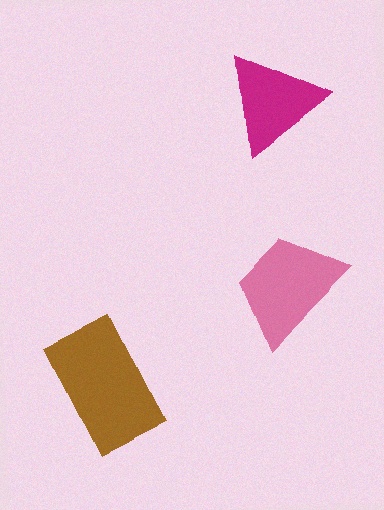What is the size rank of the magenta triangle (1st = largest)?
3rd.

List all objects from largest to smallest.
The brown rectangle, the pink trapezoid, the magenta triangle.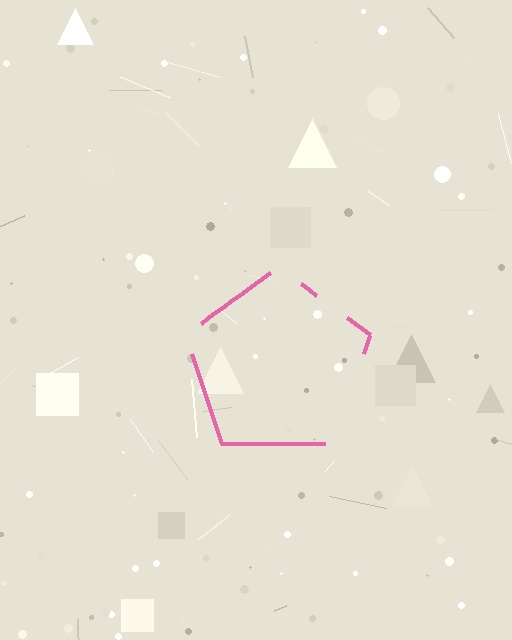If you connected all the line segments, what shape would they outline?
They would outline a pentagon.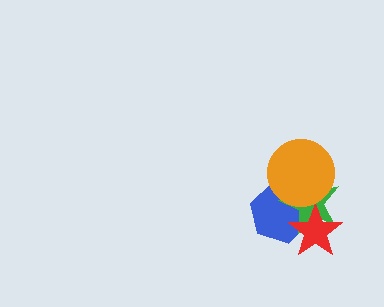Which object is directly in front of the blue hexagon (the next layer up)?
The green star is directly in front of the blue hexagon.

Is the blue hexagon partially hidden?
Yes, it is partially covered by another shape.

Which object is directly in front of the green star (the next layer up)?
The red star is directly in front of the green star.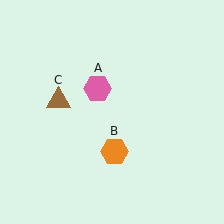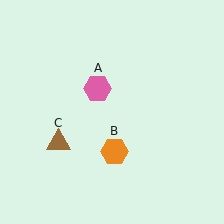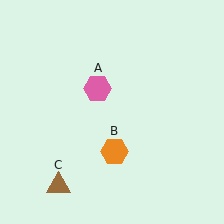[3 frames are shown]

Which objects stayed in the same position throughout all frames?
Pink hexagon (object A) and orange hexagon (object B) remained stationary.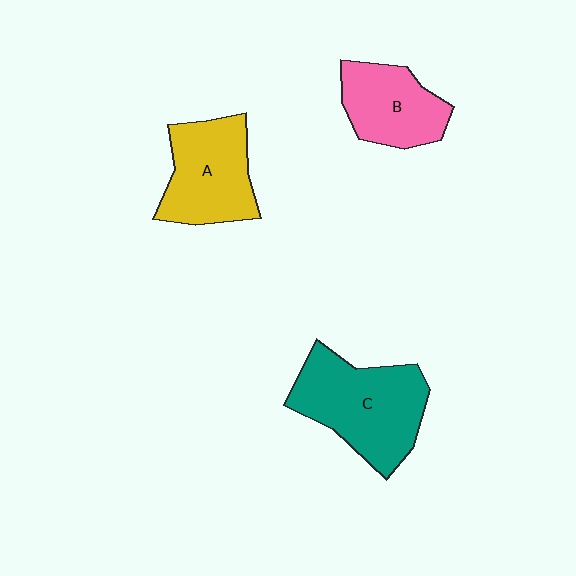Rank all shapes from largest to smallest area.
From largest to smallest: C (teal), A (yellow), B (pink).